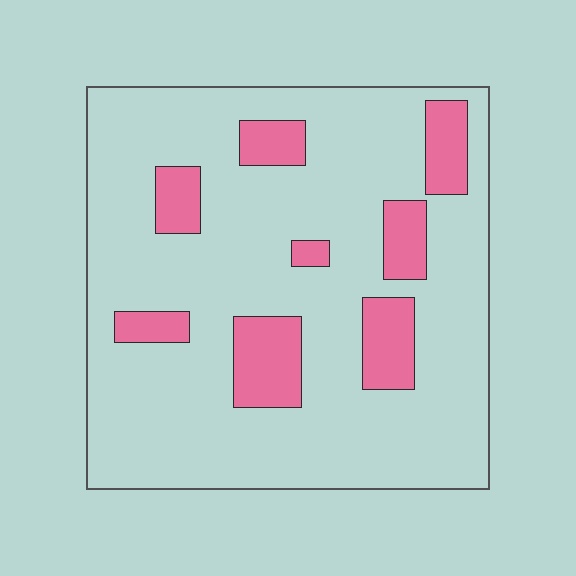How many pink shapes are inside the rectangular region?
8.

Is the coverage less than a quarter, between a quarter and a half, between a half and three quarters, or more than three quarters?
Less than a quarter.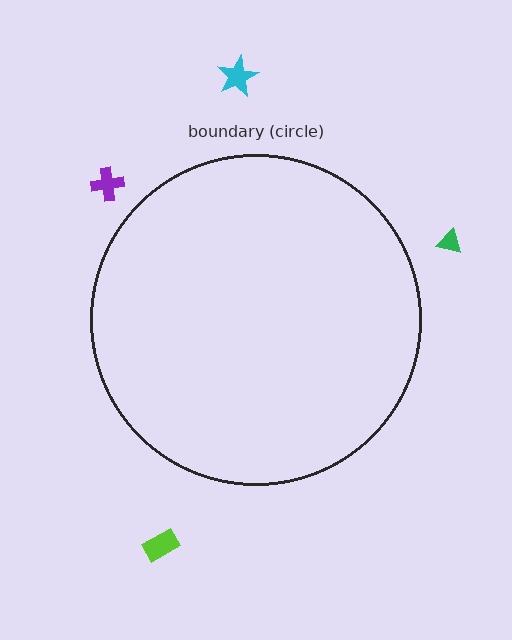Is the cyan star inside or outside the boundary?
Outside.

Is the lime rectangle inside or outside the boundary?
Outside.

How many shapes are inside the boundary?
0 inside, 4 outside.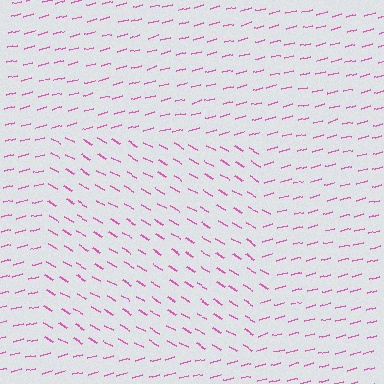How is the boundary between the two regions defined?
The boundary is defined purely by a change in line orientation (approximately 45 degrees difference). All lines are the same color and thickness.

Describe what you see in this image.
The image is filled with small pink line segments. A rectangle region in the image has lines oriented differently from the surrounding lines, creating a visible texture boundary.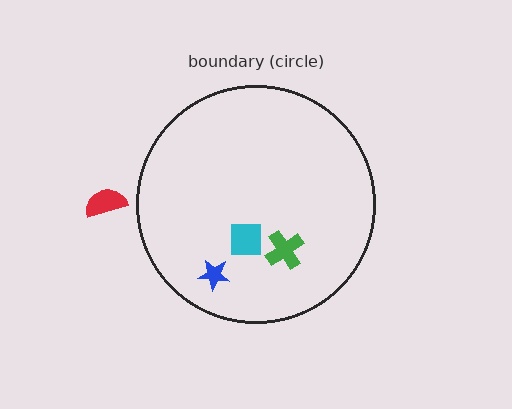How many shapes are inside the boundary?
3 inside, 1 outside.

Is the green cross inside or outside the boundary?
Inside.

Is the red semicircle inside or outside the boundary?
Outside.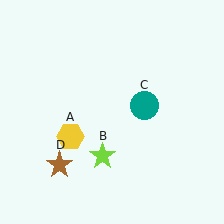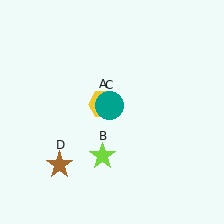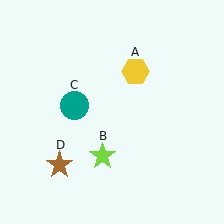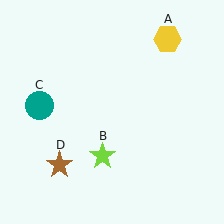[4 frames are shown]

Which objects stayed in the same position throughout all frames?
Lime star (object B) and brown star (object D) remained stationary.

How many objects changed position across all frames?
2 objects changed position: yellow hexagon (object A), teal circle (object C).